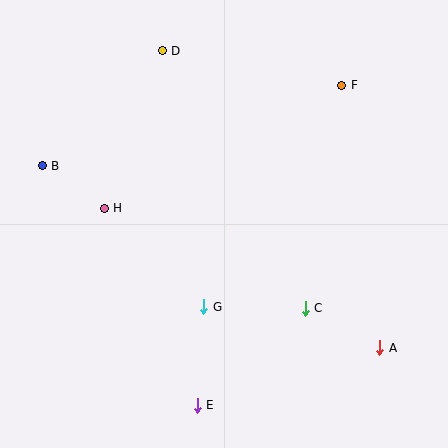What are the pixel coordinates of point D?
Point D is at (162, 51).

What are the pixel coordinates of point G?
Point G is at (204, 307).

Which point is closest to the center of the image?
Point G at (204, 307) is closest to the center.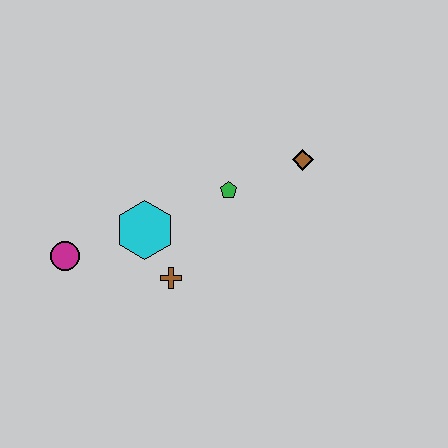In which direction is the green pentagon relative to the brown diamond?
The green pentagon is to the left of the brown diamond.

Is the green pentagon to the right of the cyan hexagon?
Yes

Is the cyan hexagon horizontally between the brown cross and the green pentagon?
No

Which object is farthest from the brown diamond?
The magenta circle is farthest from the brown diamond.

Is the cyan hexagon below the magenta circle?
No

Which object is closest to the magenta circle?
The cyan hexagon is closest to the magenta circle.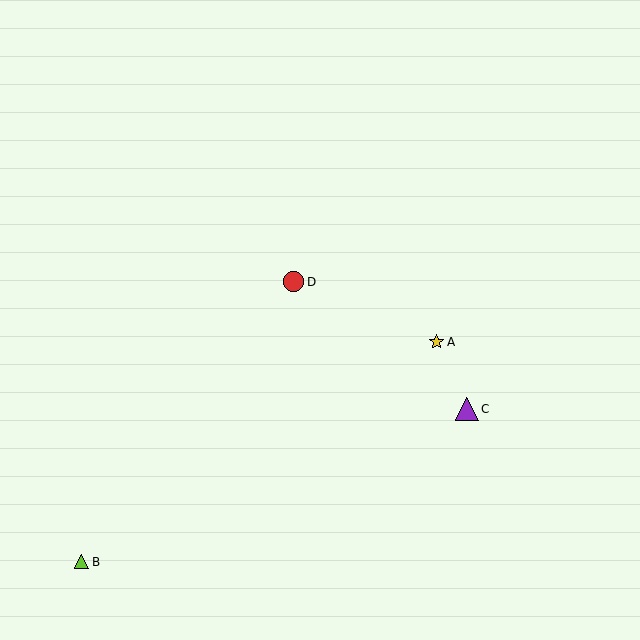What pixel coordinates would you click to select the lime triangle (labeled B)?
Click at (82, 562) to select the lime triangle B.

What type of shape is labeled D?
Shape D is a red circle.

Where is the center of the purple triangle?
The center of the purple triangle is at (467, 409).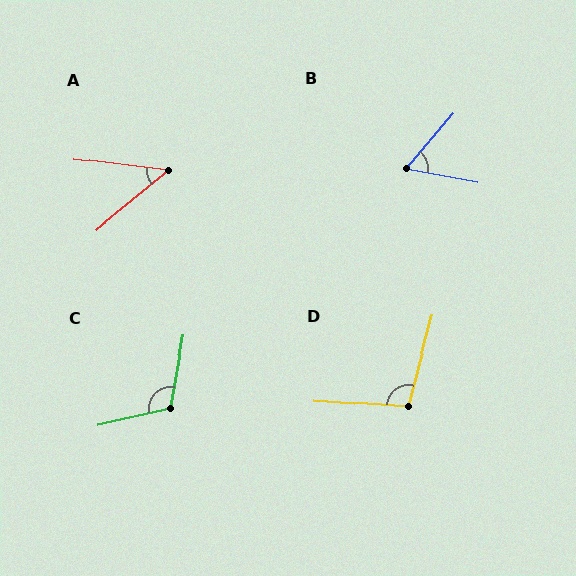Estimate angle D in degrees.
Approximately 101 degrees.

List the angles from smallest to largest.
A (47°), B (60°), D (101°), C (113°).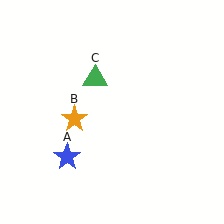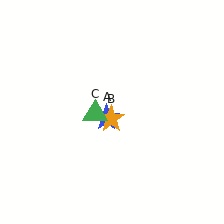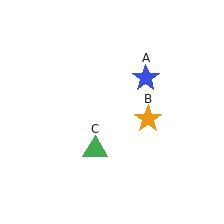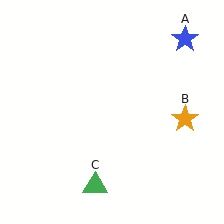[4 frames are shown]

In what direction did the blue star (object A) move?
The blue star (object A) moved up and to the right.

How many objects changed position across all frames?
3 objects changed position: blue star (object A), orange star (object B), green triangle (object C).